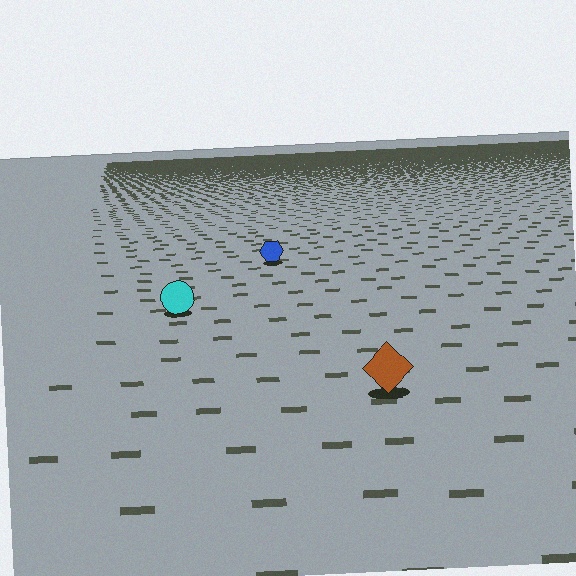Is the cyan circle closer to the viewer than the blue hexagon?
Yes. The cyan circle is closer — you can tell from the texture gradient: the ground texture is coarser near it.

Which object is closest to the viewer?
The brown diamond is closest. The texture marks near it are larger and more spread out.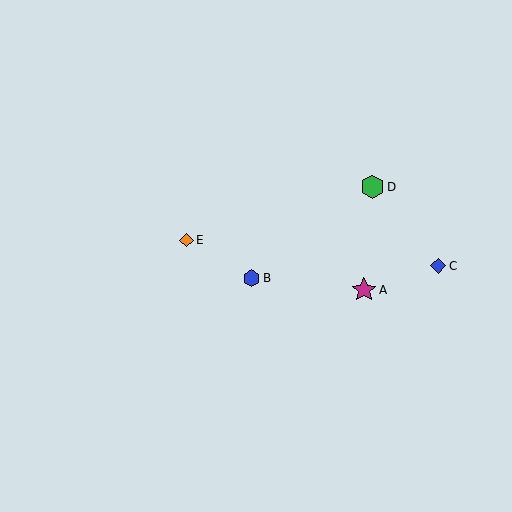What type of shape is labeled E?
Shape E is an orange diamond.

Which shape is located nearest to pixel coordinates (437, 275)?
The blue diamond (labeled C) at (438, 266) is nearest to that location.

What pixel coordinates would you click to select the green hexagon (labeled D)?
Click at (373, 187) to select the green hexagon D.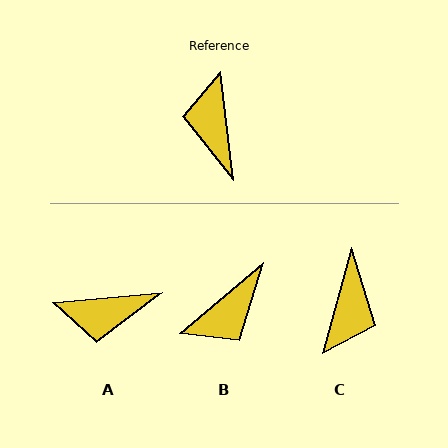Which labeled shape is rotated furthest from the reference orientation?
C, about 158 degrees away.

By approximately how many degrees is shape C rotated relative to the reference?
Approximately 158 degrees counter-clockwise.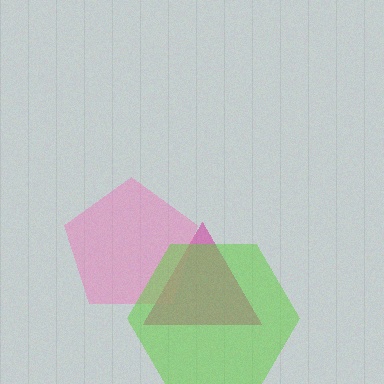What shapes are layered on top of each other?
The layered shapes are: a magenta triangle, a pink pentagon, a lime hexagon.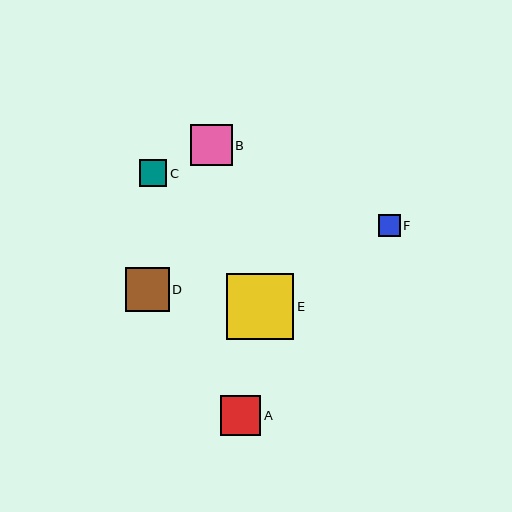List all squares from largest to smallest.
From largest to smallest: E, D, B, A, C, F.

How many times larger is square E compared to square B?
Square E is approximately 1.6 times the size of square B.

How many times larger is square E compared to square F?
Square E is approximately 3.1 times the size of square F.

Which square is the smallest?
Square F is the smallest with a size of approximately 22 pixels.